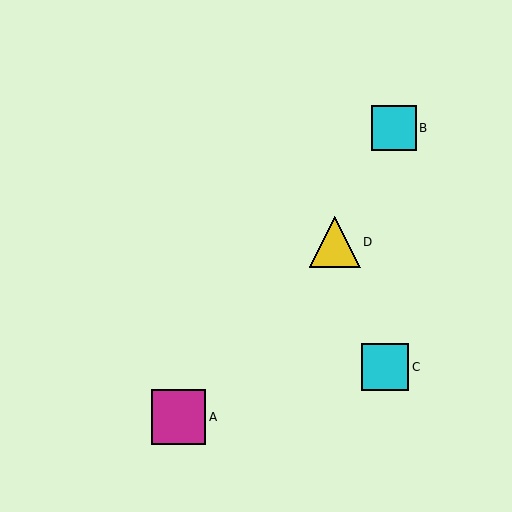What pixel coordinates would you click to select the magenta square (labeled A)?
Click at (179, 417) to select the magenta square A.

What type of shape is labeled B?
Shape B is a cyan square.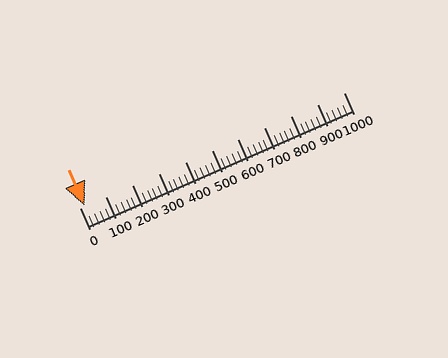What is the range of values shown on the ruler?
The ruler shows values from 0 to 1000.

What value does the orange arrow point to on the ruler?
The orange arrow points to approximately 20.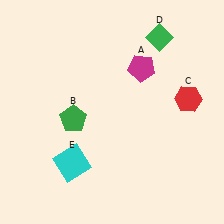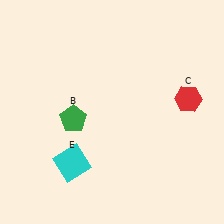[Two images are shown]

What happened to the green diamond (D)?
The green diamond (D) was removed in Image 2. It was in the top-right area of Image 1.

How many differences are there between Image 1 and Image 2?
There are 2 differences between the two images.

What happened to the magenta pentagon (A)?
The magenta pentagon (A) was removed in Image 2. It was in the top-right area of Image 1.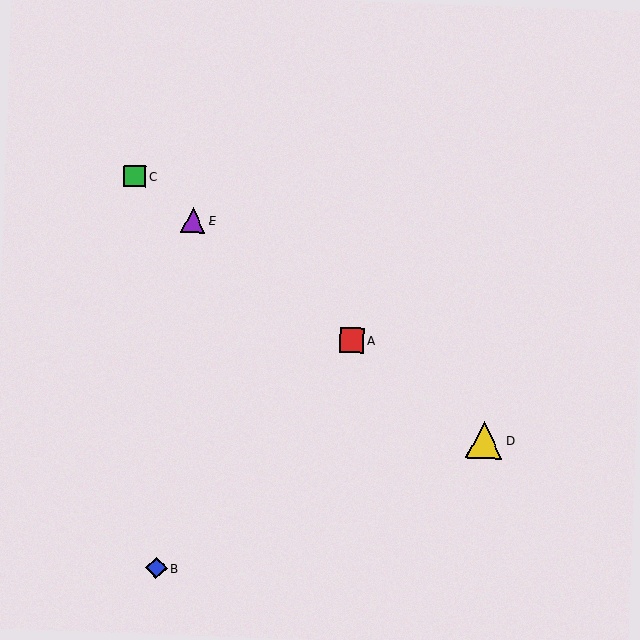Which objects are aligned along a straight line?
Objects A, C, D, E are aligned along a straight line.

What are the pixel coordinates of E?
Object E is at (193, 220).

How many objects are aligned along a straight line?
4 objects (A, C, D, E) are aligned along a straight line.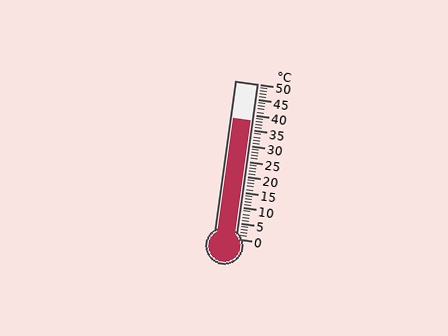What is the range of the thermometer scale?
The thermometer scale ranges from 0°C to 50°C.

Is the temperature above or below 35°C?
The temperature is above 35°C.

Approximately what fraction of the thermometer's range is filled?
The thermometer is filled to approximately 75% of its range.